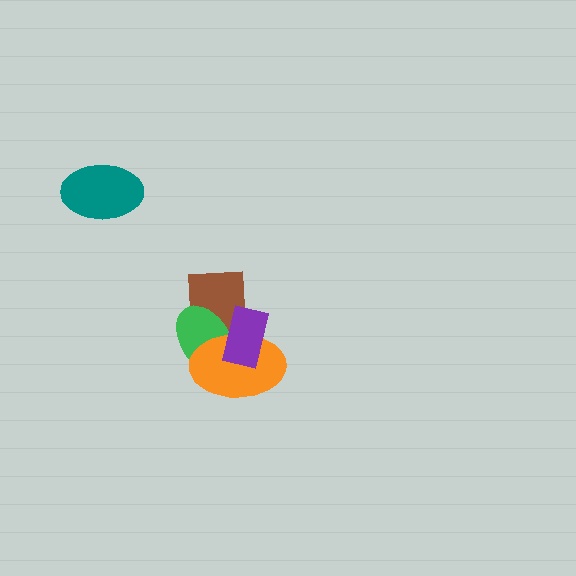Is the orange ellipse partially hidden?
Yes, it is partially covered by another shape.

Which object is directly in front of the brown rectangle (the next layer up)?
The green ellipse is directly in front of the brown rectangle.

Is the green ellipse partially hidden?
Yes, it is partially covered by another shape.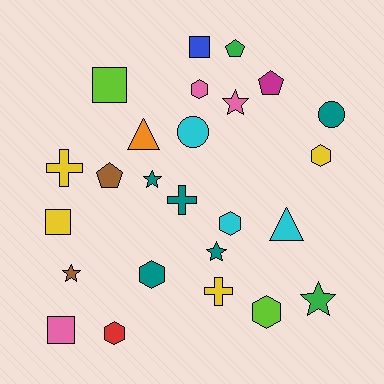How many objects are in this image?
There are 25 objects.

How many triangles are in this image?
There are 2 triangles.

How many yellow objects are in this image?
There are 4 yellow objects.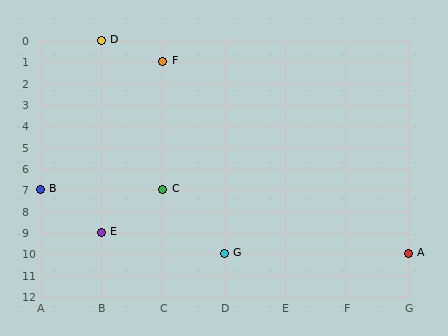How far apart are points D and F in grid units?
Points D and F are 1 column and 1 row apart (about 1.4 grid units diagonally).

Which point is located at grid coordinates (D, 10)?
Point G is at (D, 10).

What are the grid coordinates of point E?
Point E is at grid coordinates (B, 9).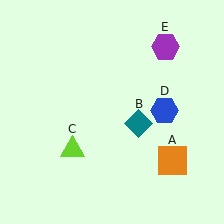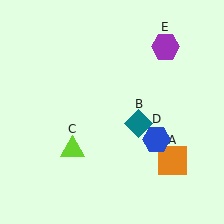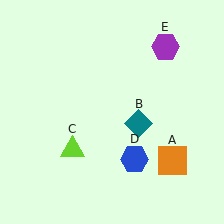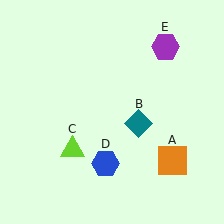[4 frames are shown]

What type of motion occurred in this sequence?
The blue hexagon (object D) rotated clockwise around the center of the scene.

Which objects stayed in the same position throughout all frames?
Orange square (object A) and teal diamond (object B) and lime triangle (object C) and purple hexagon (object E) remained stationary.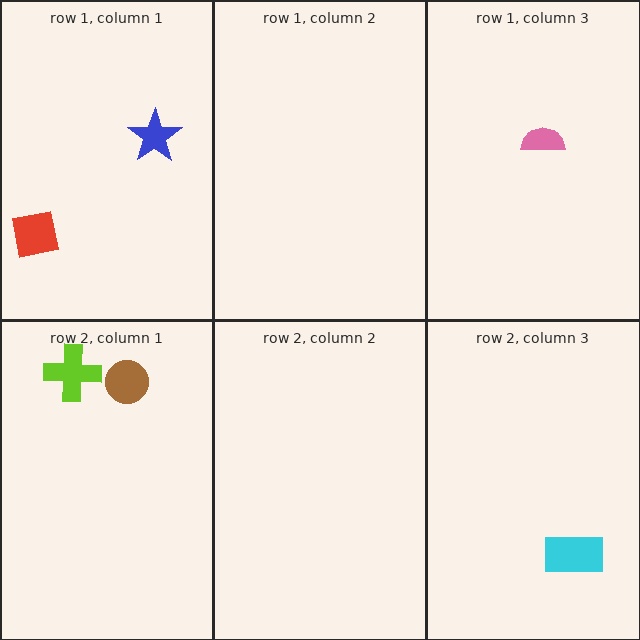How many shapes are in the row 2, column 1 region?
2.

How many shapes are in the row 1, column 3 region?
1.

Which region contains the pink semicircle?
The row 1, column 3 region.